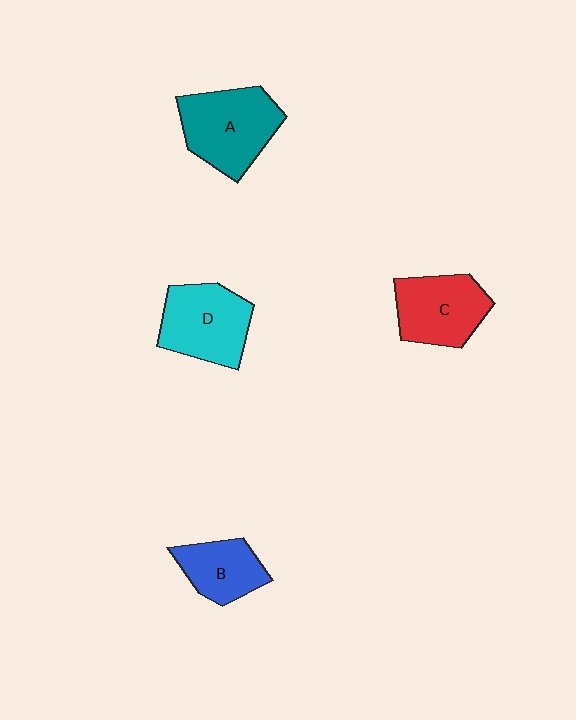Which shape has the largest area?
Shape A (teal).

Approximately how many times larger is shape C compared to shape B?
Approximately 1.3 times.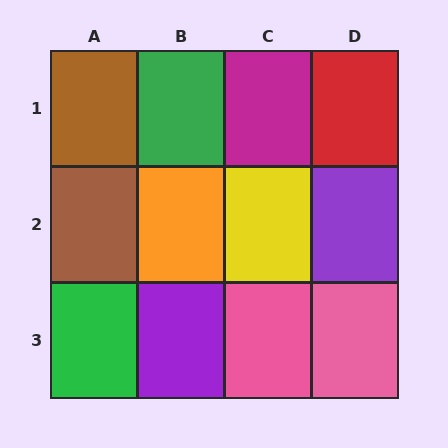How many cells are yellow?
1 cell is yellow.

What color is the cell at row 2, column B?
Orange.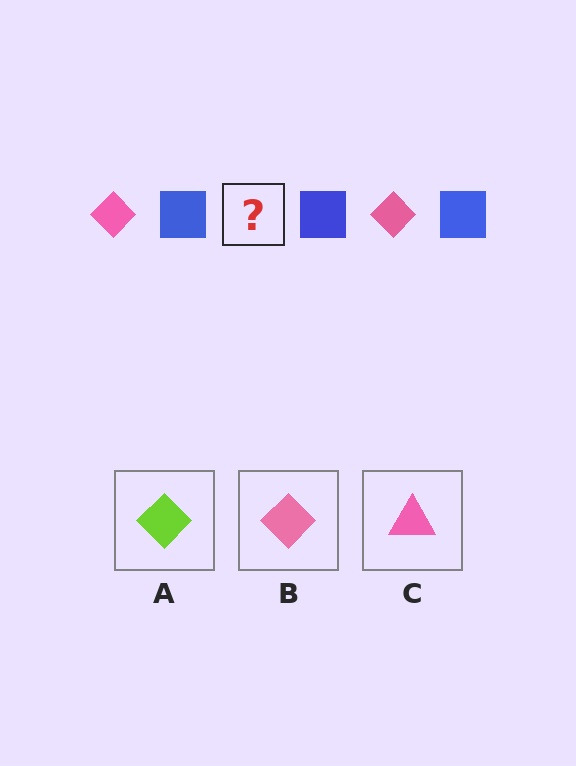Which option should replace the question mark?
Option B.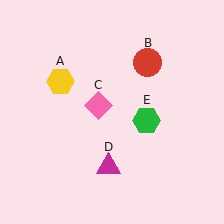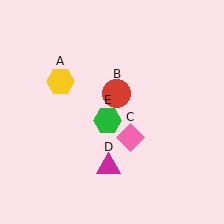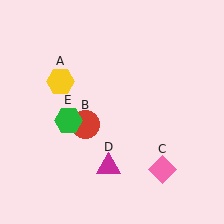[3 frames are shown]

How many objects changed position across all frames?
3 objects changed position: red circle (object B), pink diamond (object C), green hexagon (object E).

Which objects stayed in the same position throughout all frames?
Yellow hexagon (object A) and magenta triangle (object D) remained stationary.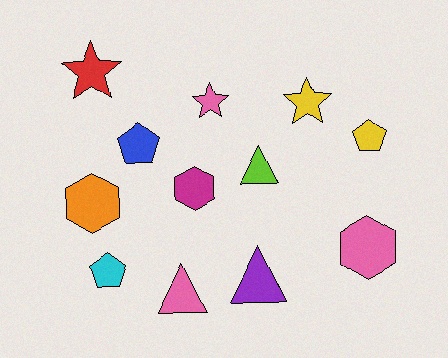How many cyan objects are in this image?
There is 1 cyan object.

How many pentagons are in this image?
There are 3 pentagons.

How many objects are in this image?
There are 12 objects.